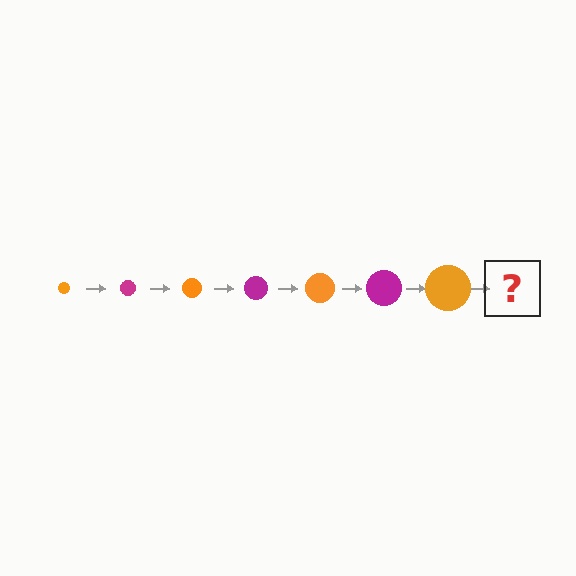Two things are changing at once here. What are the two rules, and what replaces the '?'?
The two rules are that the circle grows larger each step and the color cycles through orange and magenta. The '?' should be a magenta circle, larger than the previous one.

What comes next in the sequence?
The next element should be a magenta circle, larger than the previous one.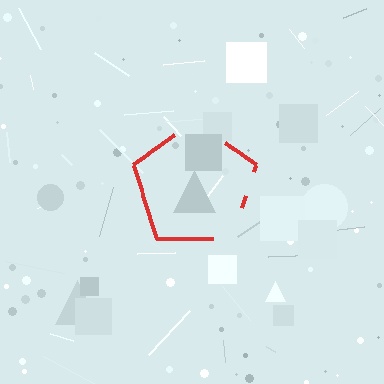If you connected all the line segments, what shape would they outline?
They would outline a pentagon.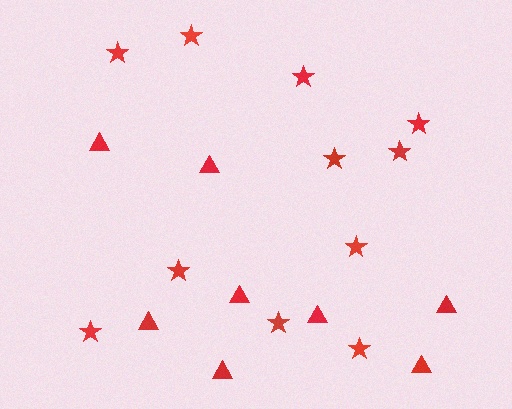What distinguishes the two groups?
There are 2 groups: one group of triangles (8) and one group of stars (11).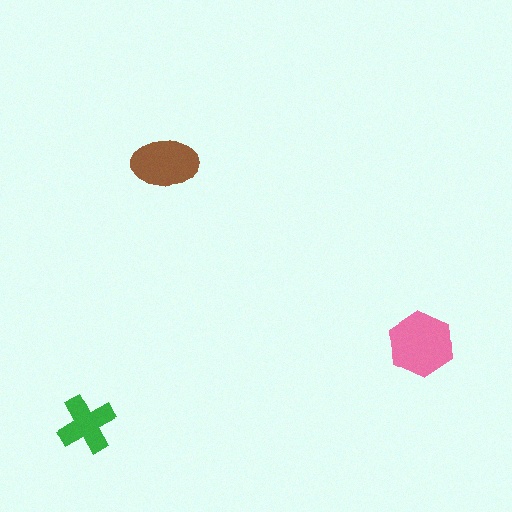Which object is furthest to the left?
The green cross is leftmost.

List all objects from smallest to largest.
The green cross, the brown ellipse, the pink hexagon.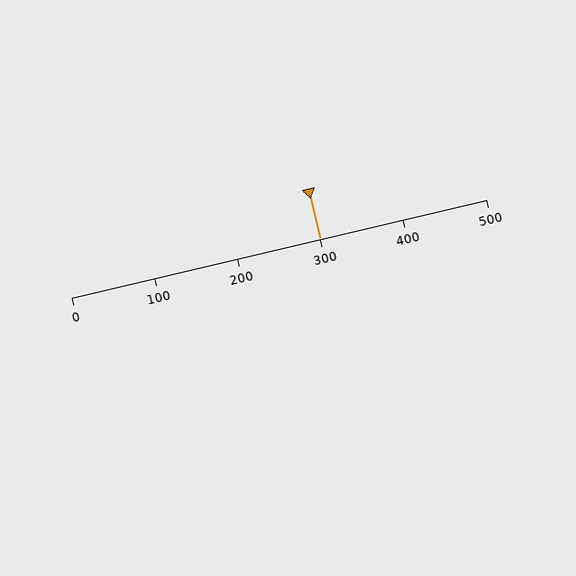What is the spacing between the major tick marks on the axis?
The major ticks are spaced 100 apart.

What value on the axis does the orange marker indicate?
The marker indicates approximately 300.